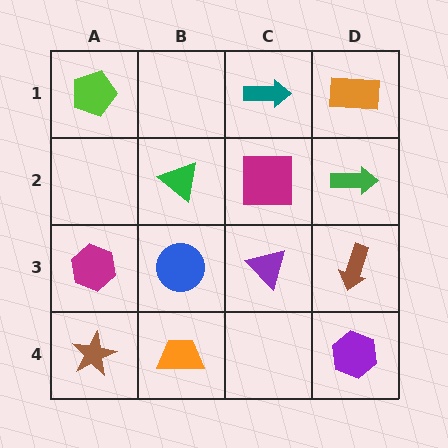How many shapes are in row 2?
3 shapes.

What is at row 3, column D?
A brown arrow.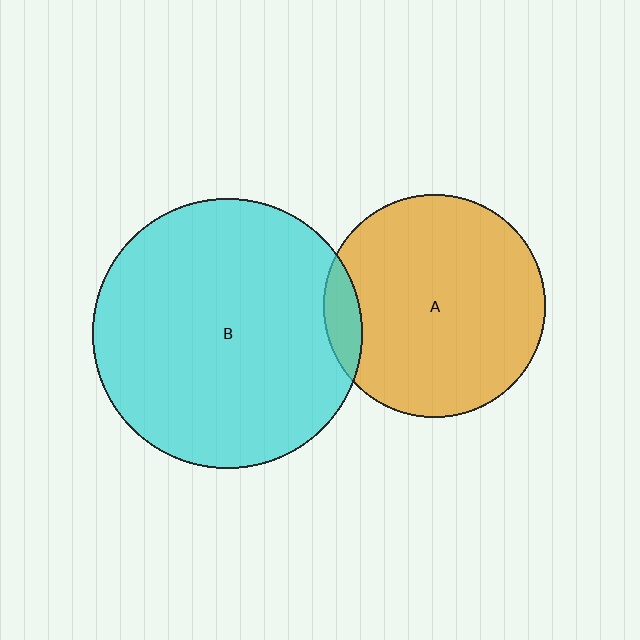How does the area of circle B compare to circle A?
Approximately 1.5 times.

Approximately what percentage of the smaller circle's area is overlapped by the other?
Approximately 10%.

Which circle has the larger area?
Circle B (cyan).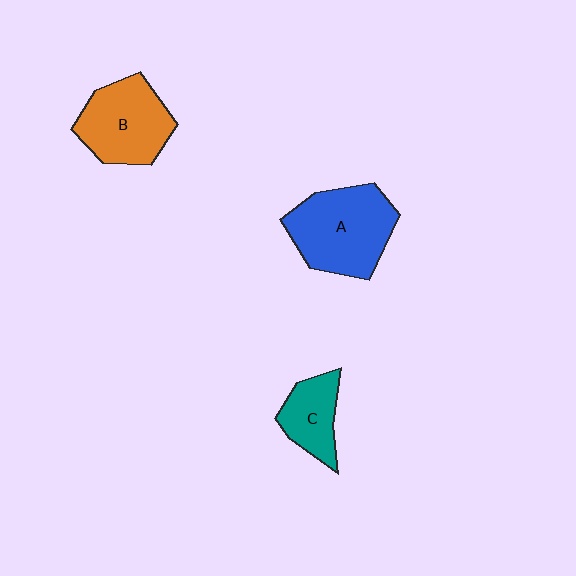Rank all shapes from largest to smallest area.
From largest to smallest: A (blue), B (orange), C (teal).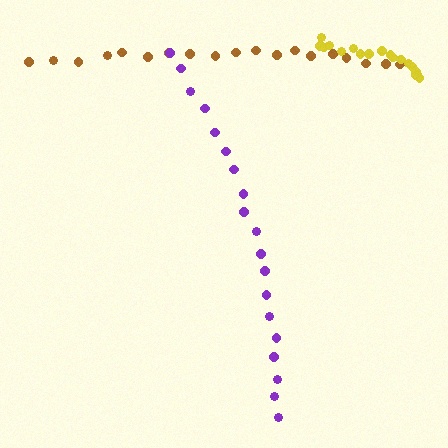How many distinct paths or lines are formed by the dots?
There are 3 distinct paths.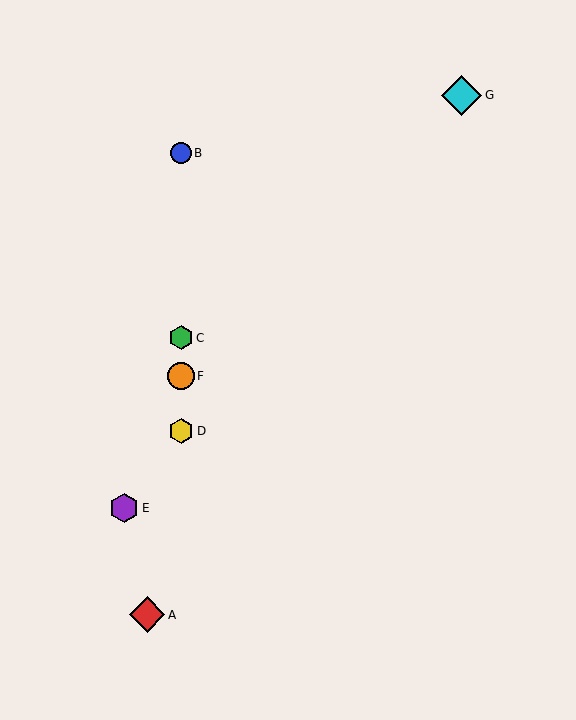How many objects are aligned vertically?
4 objects (B, C, D, F) are aligned vertically.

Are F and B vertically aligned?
Yes, both are at x≈181.